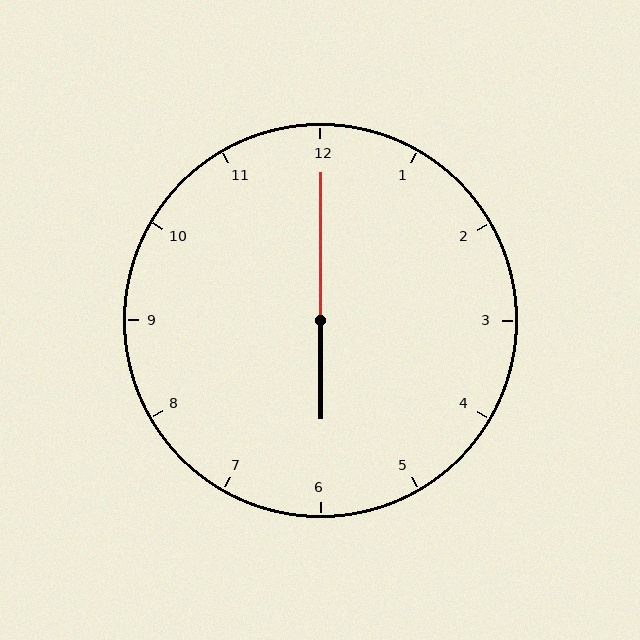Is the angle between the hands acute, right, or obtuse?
It is obtuse.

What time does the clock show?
6:00.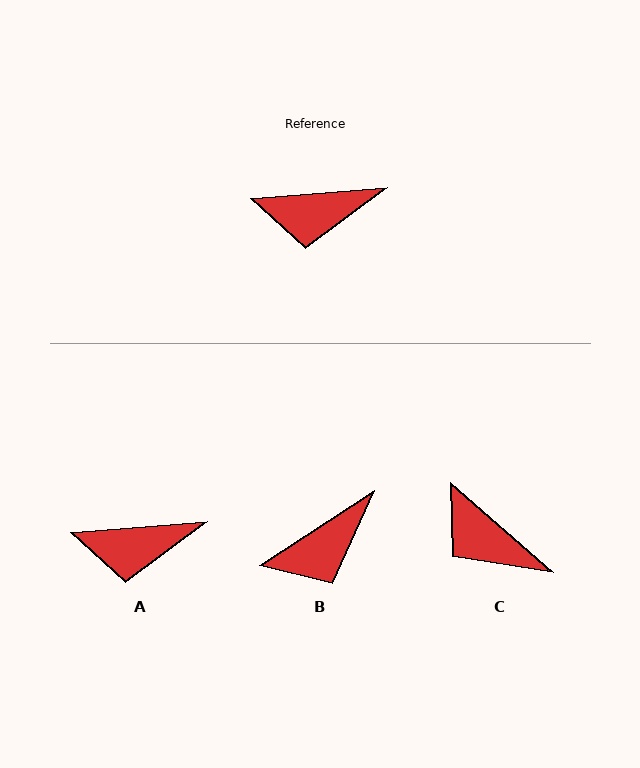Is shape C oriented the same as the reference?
No, it is off by about 46 degrees.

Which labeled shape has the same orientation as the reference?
A.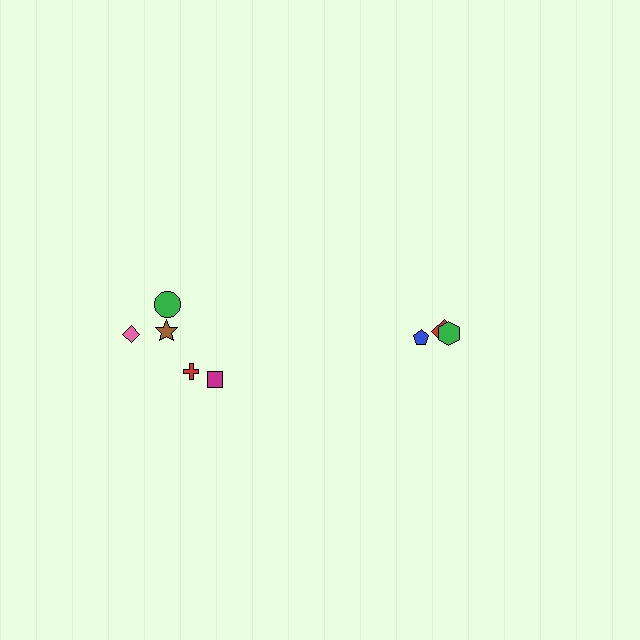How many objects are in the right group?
There are 3 objects.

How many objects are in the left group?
There are 5 objects.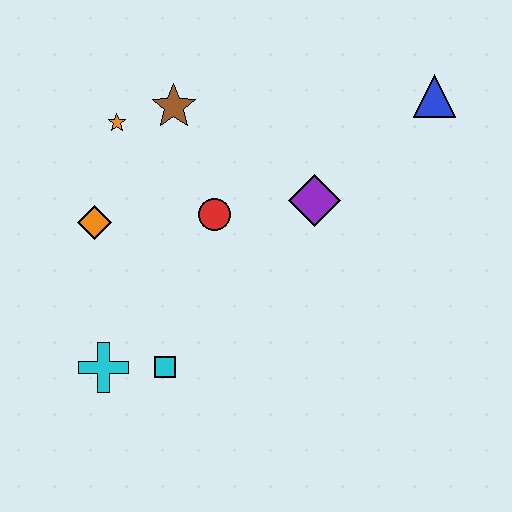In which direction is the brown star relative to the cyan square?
The brown star is above the cyan square.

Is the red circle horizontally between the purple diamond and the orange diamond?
Yes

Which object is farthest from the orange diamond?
The blue triangle is farthest from the orange diamond.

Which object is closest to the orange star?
The brown star is closest to the orange star.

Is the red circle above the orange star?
No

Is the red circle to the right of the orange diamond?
Yes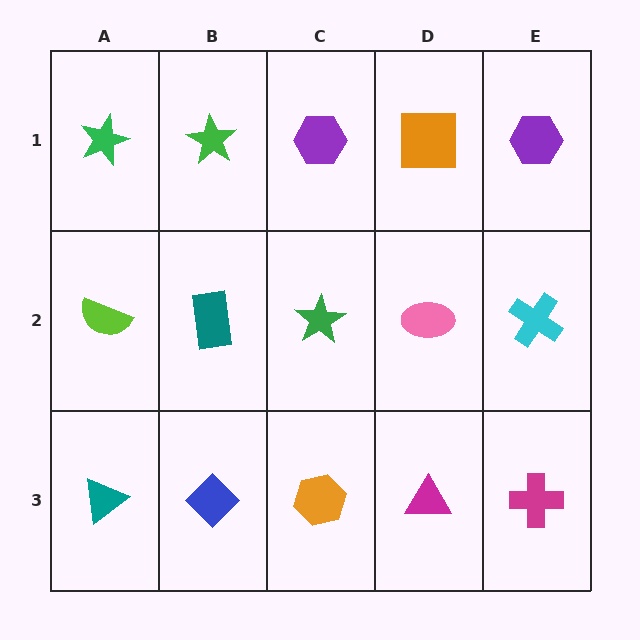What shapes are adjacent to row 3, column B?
A teal rectangle (row 2, column B), a teal triangle (row 3, column A), an orange hexagon (row 3, column C).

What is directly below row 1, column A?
A lime semicircle.